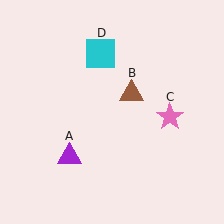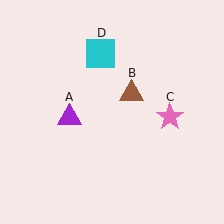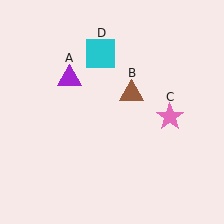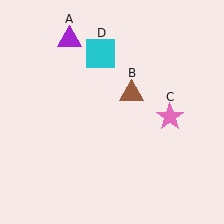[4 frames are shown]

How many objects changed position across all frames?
1 object changed position: purple triangle (object A).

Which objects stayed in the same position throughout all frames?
Brown triangle (object B) and pink star (object C) and cyan square (object D) remained stationary.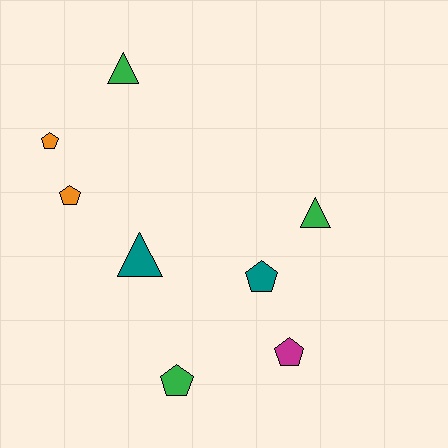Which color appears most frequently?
Green, with 3 objects.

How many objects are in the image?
There are 8 objects.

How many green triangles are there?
There are 2 green triangles.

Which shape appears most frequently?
Pentagon, with 5 objects.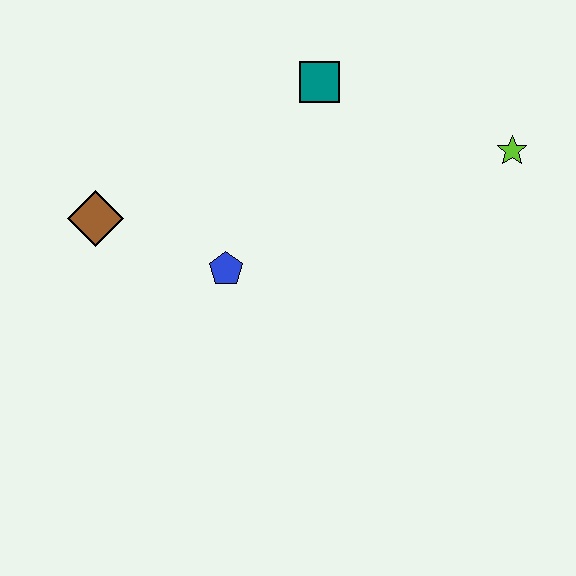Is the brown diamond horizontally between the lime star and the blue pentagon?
No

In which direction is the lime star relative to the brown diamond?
The lime star is to the right of the brown diamond.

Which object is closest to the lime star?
The teal square is closest to the lime star.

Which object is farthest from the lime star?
The brown diamond is farthest from the lime star.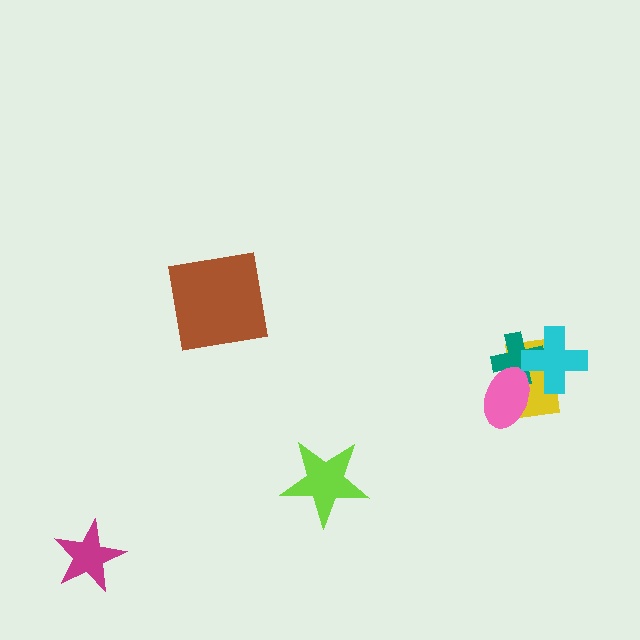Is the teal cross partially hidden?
Yes, it is partially covered by another shape.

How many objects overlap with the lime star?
0 objects overlap with the lime star.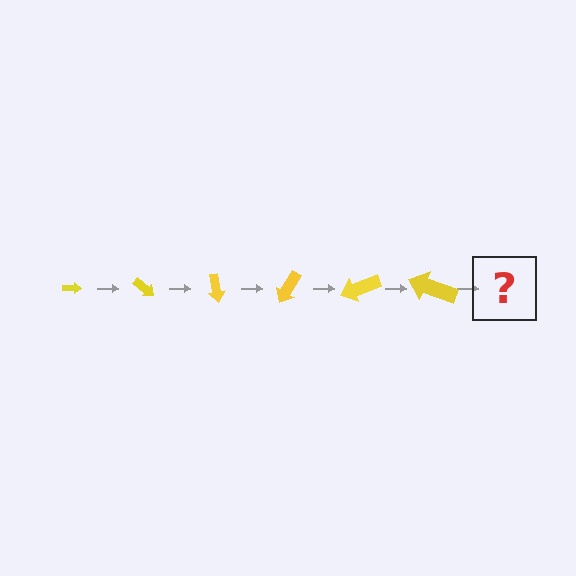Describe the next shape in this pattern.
It should be an arrow, larger than the previous one and rotated 240 degrees from the start.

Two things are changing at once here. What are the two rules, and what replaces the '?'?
The two rules are that the arrow grows larger each step and it rotates 40 degrees each step. The '?' should be an arrow, larger than the previous one and rotated 240 degrees from the start.